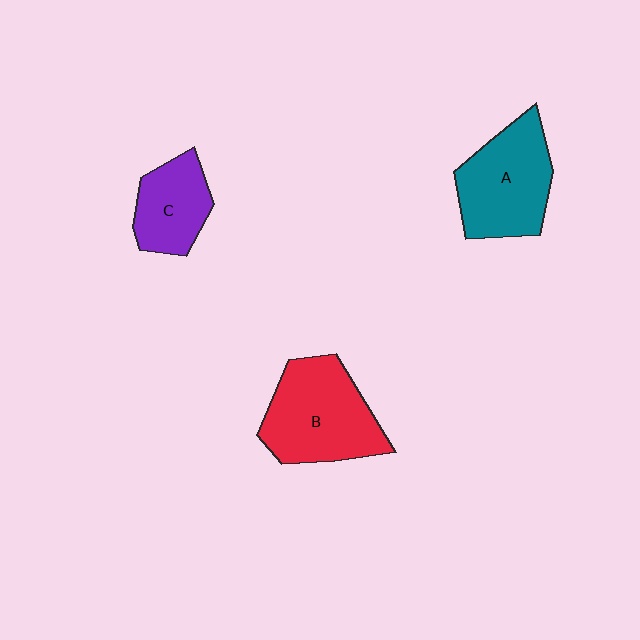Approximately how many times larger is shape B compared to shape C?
Approximately 1.6 times.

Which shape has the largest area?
Shape B (red).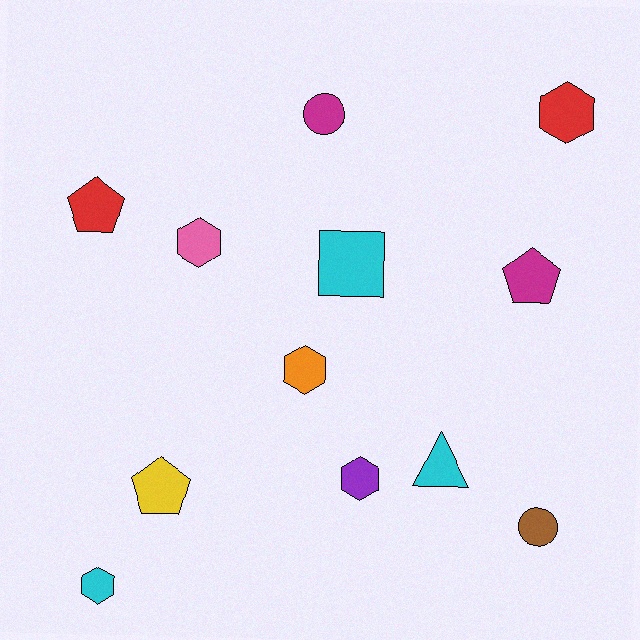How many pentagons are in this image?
There are 3 pentagons.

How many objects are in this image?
There are 12 objects.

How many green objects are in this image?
There are no green objects.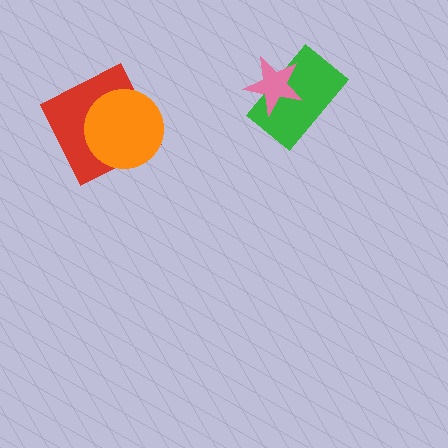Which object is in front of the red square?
The orange circle is in front of the red square.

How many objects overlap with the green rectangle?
1 object overlaps with the green rectangle.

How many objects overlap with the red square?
1 object overlaps with the red square.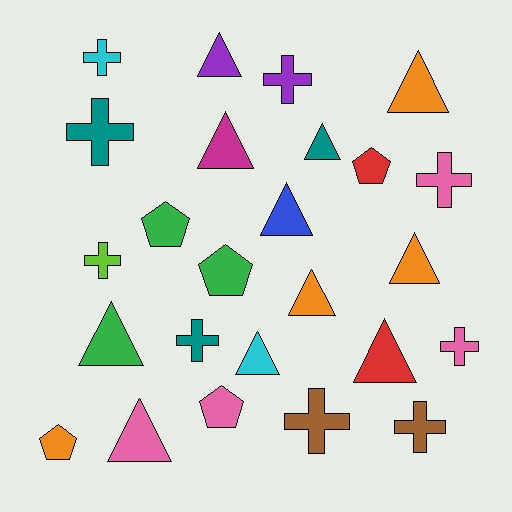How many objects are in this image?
There are 25 objects.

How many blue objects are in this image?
There is 1 blue object.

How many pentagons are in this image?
There are 5 pentagons.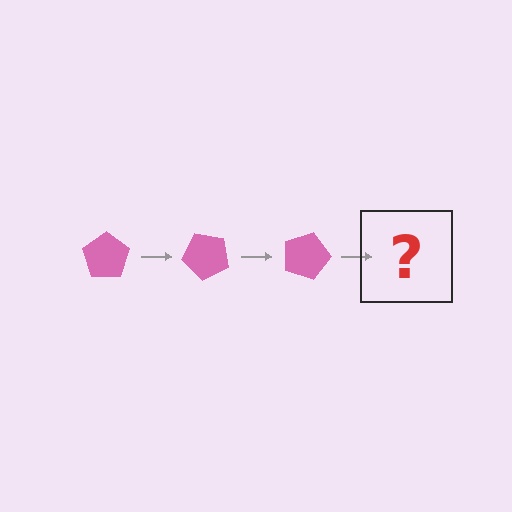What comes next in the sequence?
The next element should be a pink pentagon rotated 135 degrees.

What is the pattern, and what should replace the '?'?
The pattern is that the pentagon rotates 45 degrees each step. The '?' should be a pink pentagon rotated 135 degrees.